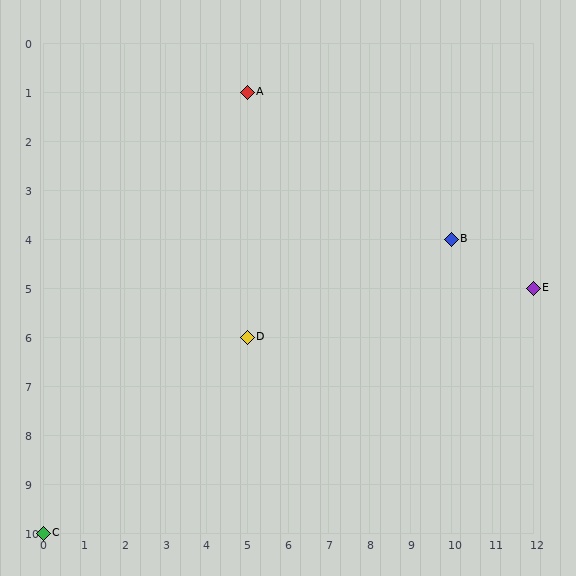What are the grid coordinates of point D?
Point D is at grid coordinates (5, 6).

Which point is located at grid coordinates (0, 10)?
Point C is at (0, 10).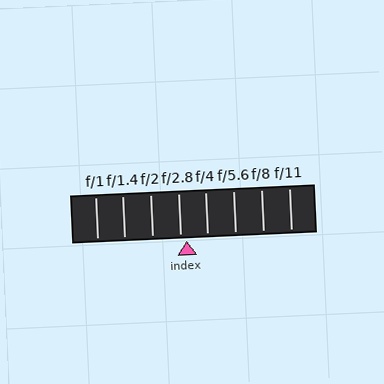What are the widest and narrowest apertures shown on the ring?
The widest aperture shown is f/1 and the narrowest is f/11.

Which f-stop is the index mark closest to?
The index mark is closest to f/2.8.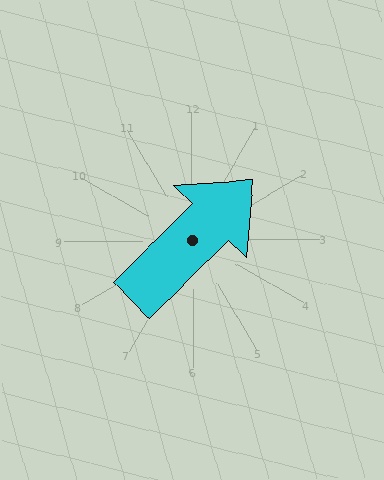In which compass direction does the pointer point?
Northeast.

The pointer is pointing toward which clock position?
Roughly 2 o'clock.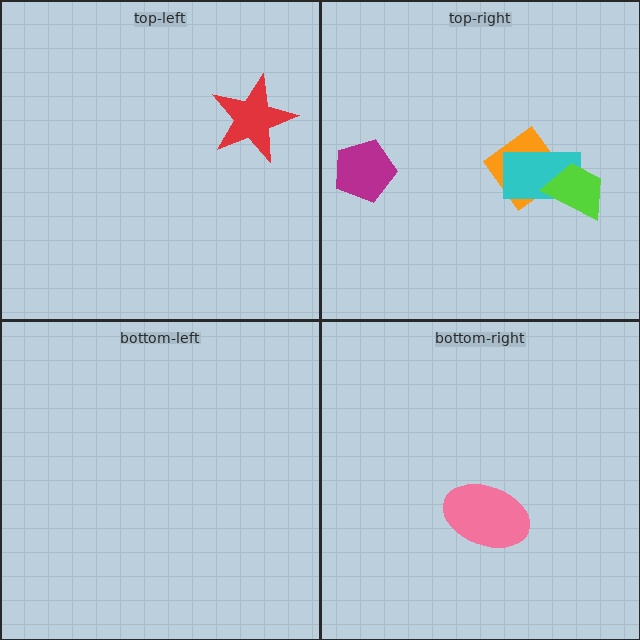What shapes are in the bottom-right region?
The pink ellipse.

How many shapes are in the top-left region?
1.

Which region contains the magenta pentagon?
The top-right region.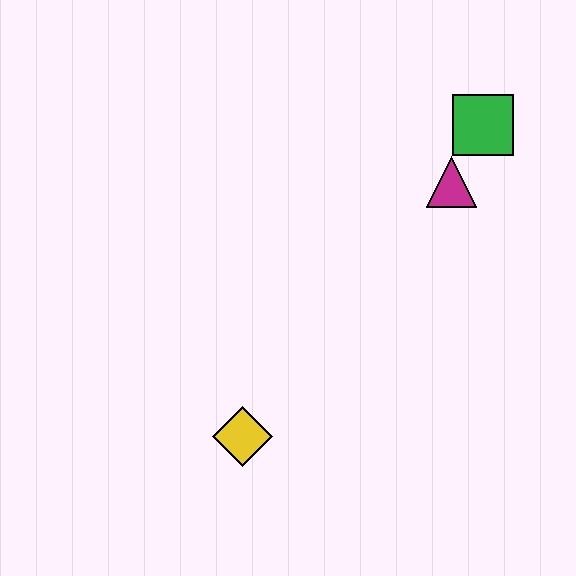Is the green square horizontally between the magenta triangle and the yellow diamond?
No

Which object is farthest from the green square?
The yellow diamond is farthest from the green square.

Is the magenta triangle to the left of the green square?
Yes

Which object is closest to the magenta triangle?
The green square is closest to the magenta triangle.